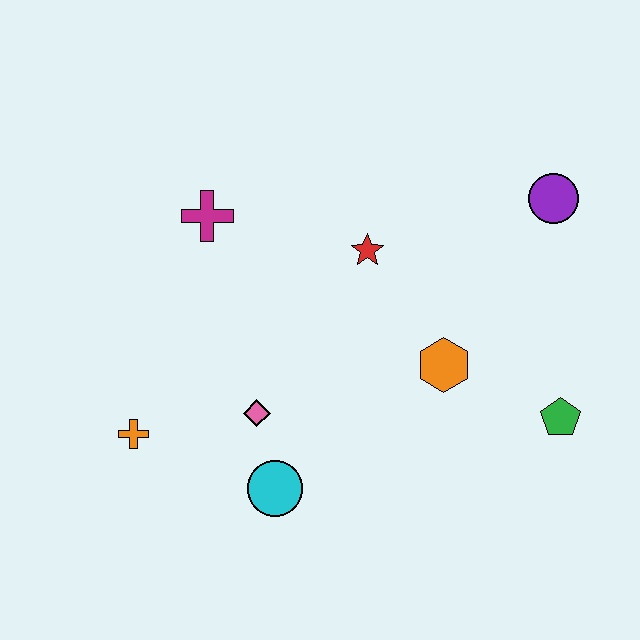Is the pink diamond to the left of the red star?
Yes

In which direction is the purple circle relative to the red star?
The purple circle is to the right of the red star.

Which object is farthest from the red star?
The orange cross is farthest from the red star.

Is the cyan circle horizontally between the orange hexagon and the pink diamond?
Yes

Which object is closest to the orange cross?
The pink diamond is closest to the orange cross.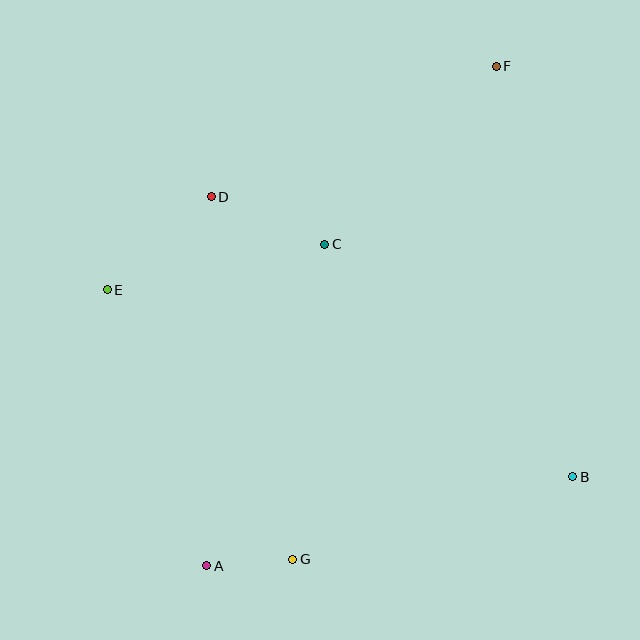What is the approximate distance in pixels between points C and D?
The distance between C and D is approximately 123 pixels.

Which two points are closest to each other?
Points A and G are closest to each other.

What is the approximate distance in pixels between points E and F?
The distance between E and F is approximately 448 pixels.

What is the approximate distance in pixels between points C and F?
The distance between C and F is approximately 247 pixels.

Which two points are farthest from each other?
Points A and F are farthest from each other.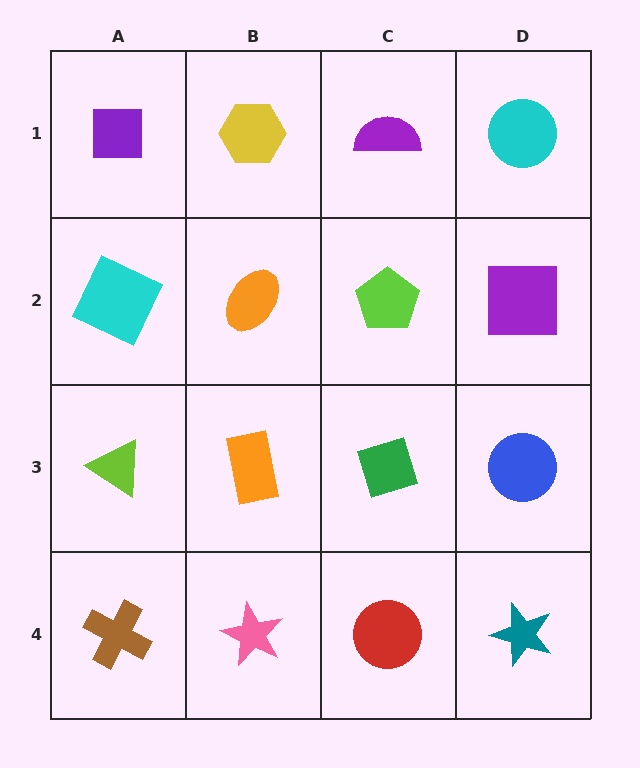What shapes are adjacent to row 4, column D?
A blue circle (row 3, column D), a red circle (row 4, column C).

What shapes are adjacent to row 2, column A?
A purple square (row 1, column A), a lime triangle (row 3, column A), an orange ellipse (row 2, column B).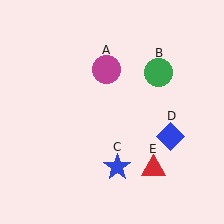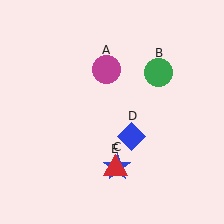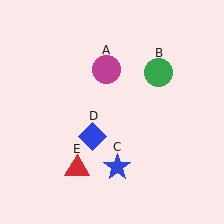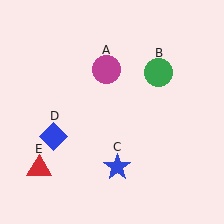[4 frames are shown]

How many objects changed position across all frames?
2 objects changed position: blue diamond (object D), red triangle (object E).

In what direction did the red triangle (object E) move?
The red triangle (object E) moved left.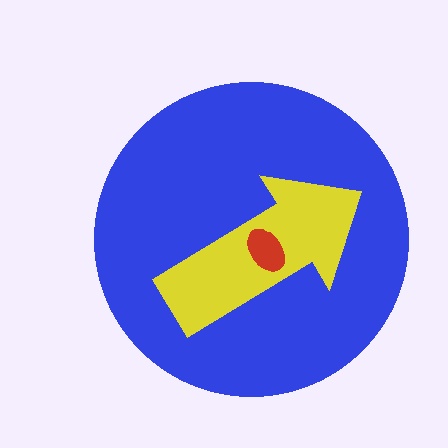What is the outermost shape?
The blue circle.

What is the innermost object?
The red ellipse.